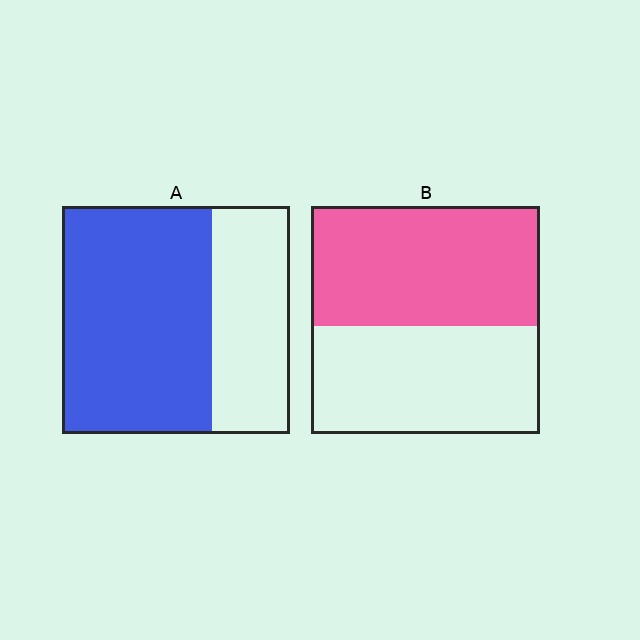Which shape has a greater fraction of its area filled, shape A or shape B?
Shape A.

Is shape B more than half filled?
Roughly half.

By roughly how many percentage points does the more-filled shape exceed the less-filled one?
By roughly 15 percentage points (A over B).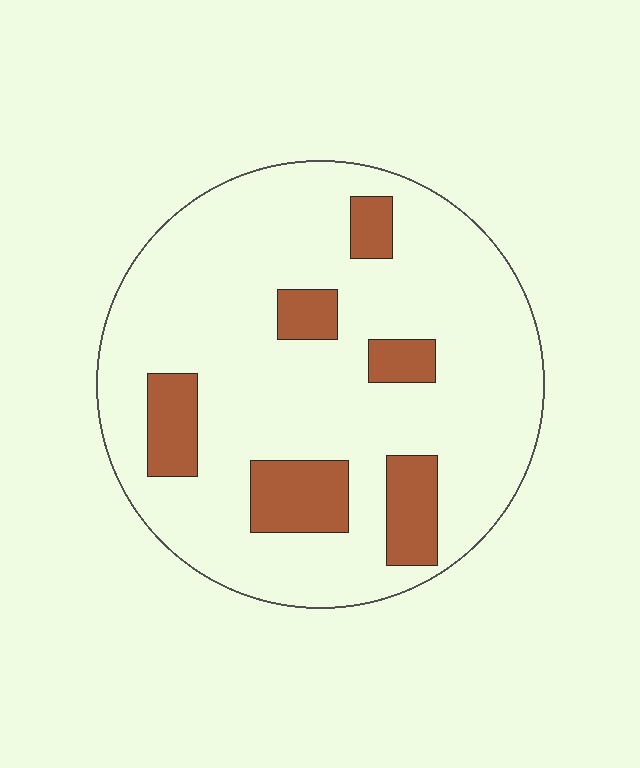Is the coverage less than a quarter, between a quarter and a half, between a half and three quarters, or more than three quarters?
Less than a quarter.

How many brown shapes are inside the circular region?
6.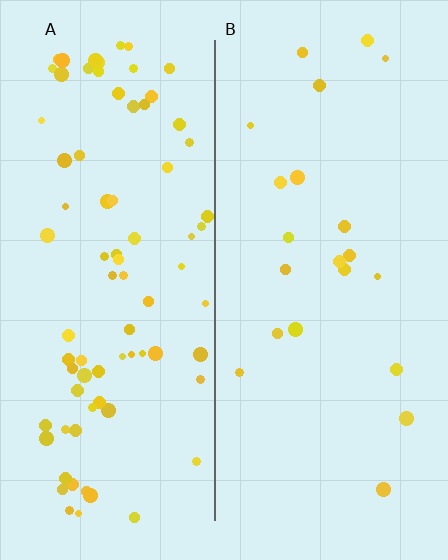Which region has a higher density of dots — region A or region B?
A (the left).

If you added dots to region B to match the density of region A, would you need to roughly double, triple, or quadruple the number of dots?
Approximately quadruple.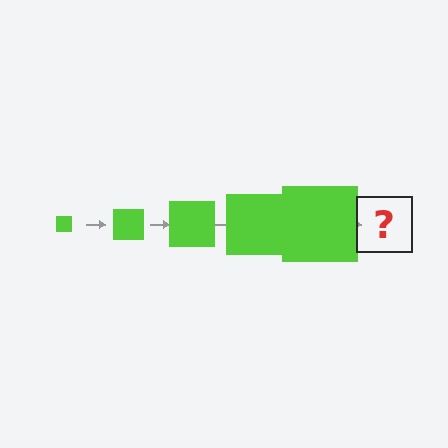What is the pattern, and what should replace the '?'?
The pattern is that the square gets progressively larger each step. The '?' should be a lime square, larger than the previous one.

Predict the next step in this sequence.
The next step is a lime square, larger than the previous one.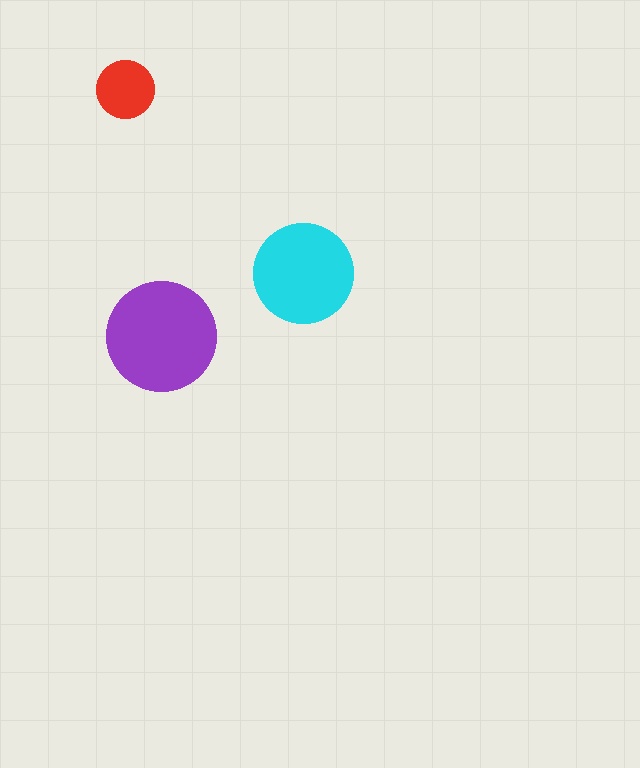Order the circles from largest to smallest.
the purple one, the cyan one, the red one.